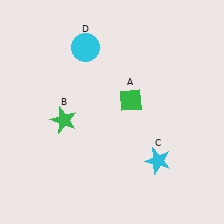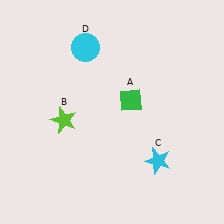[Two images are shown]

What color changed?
The star (B) changed from green in Image 1 to lime in Image 2.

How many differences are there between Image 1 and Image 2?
There is 1 difference between the two images.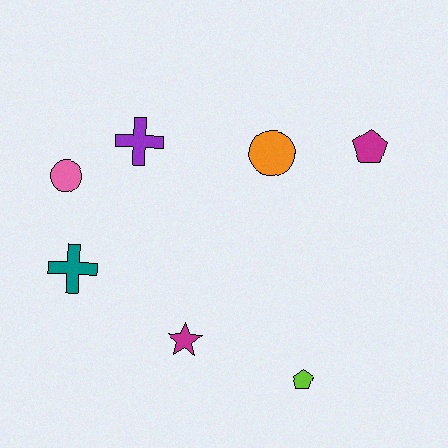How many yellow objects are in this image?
There are no yellow objects.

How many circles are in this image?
There are 2 circles.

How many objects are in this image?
There are 7 objects.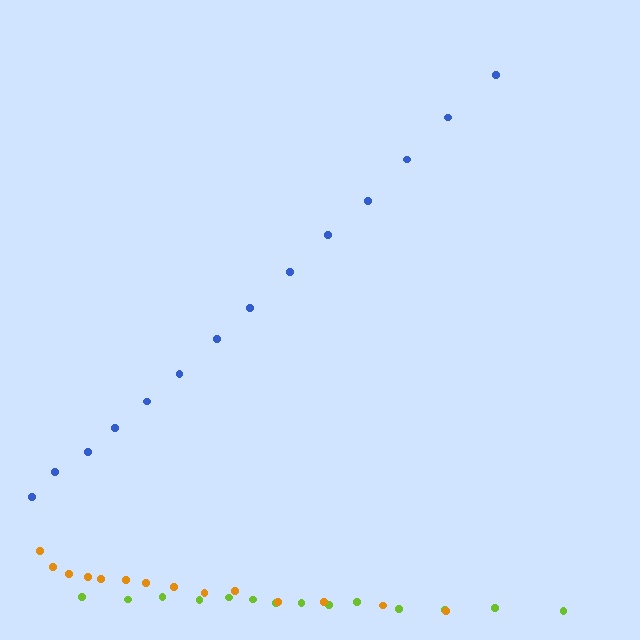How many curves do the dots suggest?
There are 3 distinct paths.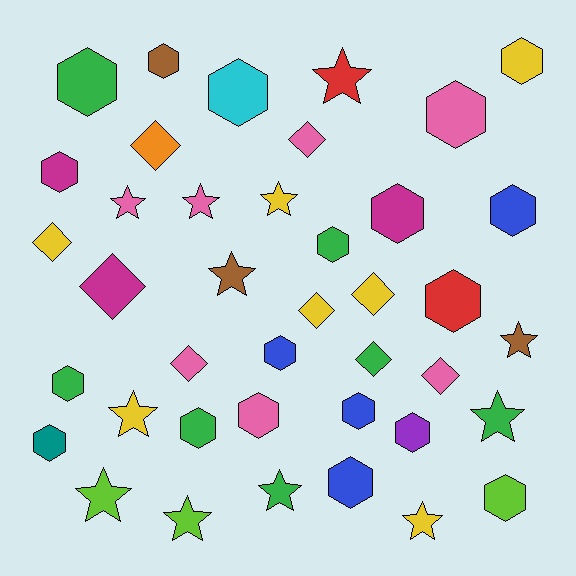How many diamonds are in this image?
There are 9 diamonds.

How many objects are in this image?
There are 40 objects.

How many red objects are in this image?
There are 2 red objects.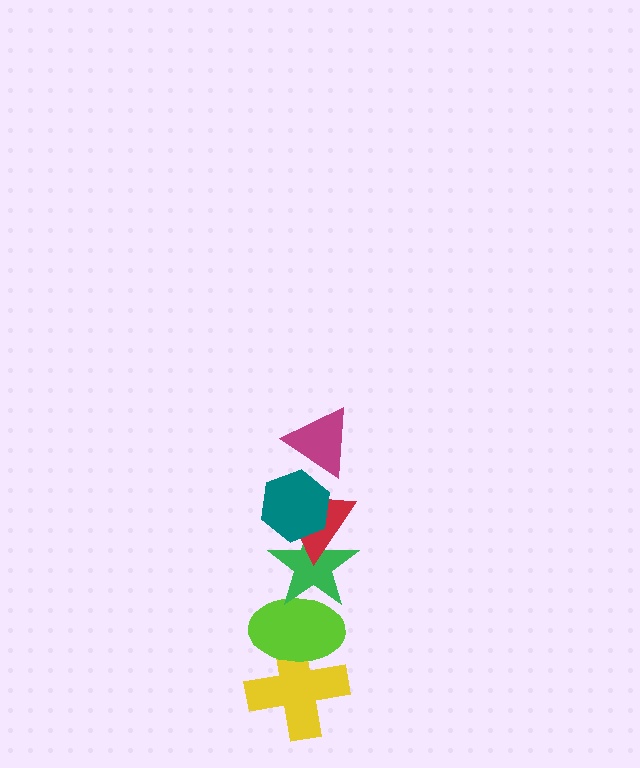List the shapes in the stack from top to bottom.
From top to bottom: the magenta triangle, the teal hexagon, the red triangle, the green star, the lime ellipse, the yellow cross.